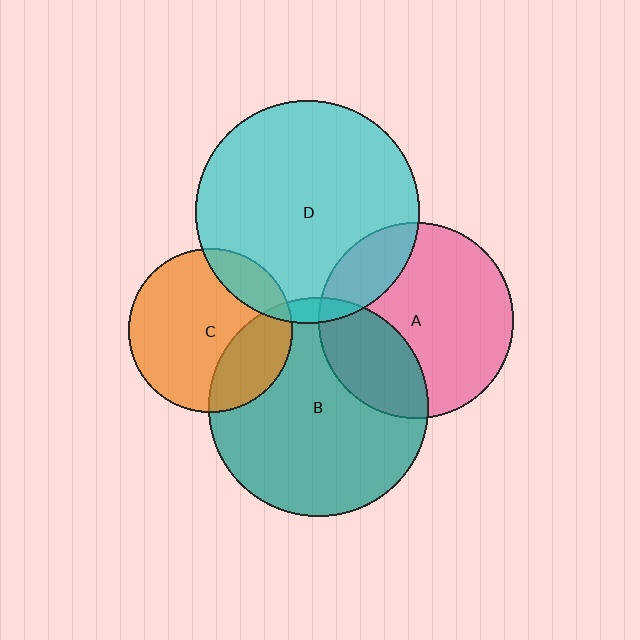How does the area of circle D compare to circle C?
Approximately 1.9 times.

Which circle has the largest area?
Circle D (cyan).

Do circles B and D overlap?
Yes.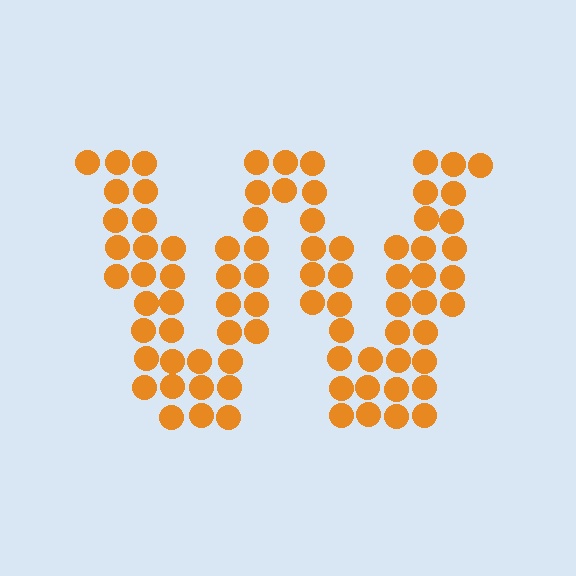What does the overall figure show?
The overall figure shows the letter W.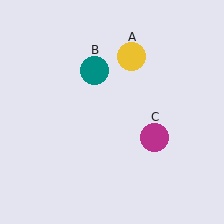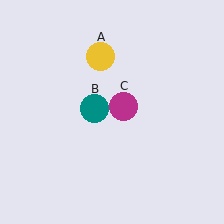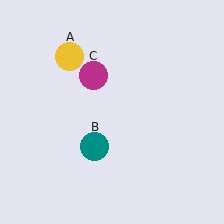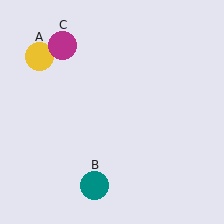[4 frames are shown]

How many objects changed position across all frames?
3 objects changed position: yellow circle (object A), teal circle (object B), magenta circle (object C).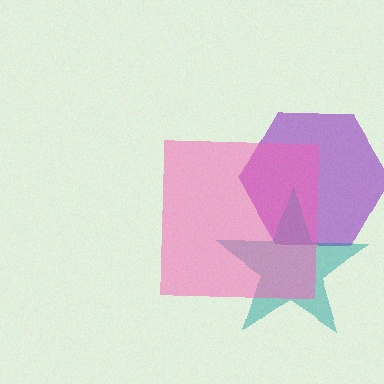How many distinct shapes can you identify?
There are 3 distinct shapes: a purple hexagon, a teal star, a pink square.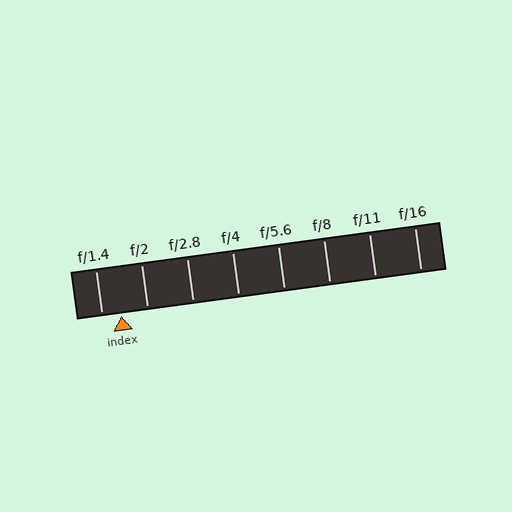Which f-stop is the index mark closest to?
The index mark is closest to f/1.4.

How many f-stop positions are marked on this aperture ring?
There are 8 f-stop positions marked.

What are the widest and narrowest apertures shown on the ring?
The widest aperture shown is f/1.4 and the narrowest is f/16.